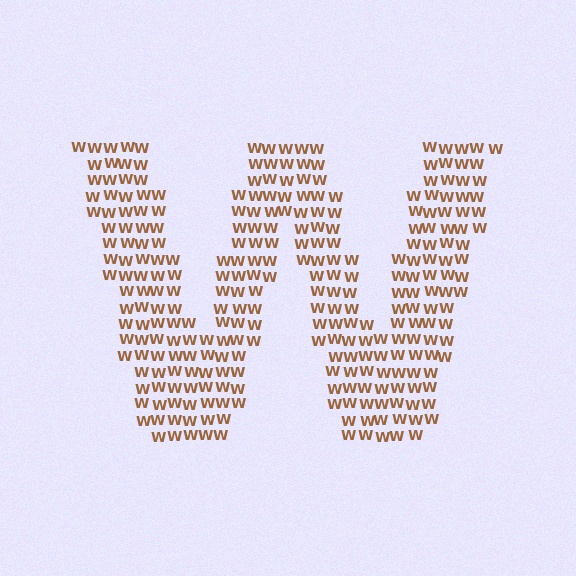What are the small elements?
The small elements are letter W's.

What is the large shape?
The large shape is the letter W.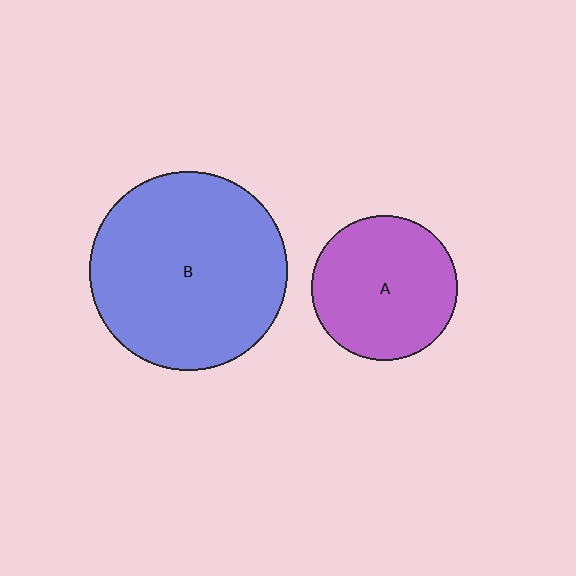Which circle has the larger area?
Circle B (blue).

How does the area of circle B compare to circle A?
Approximately 1.9 times.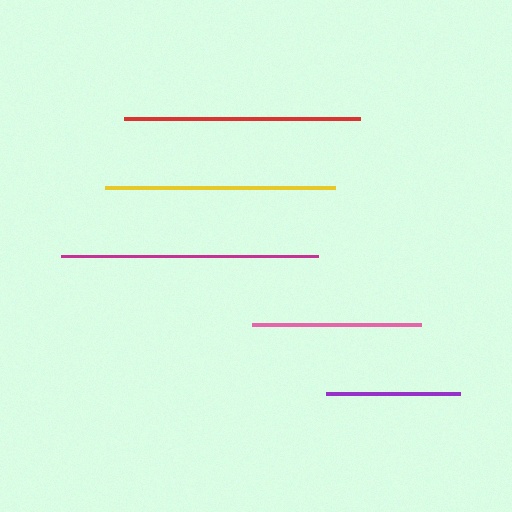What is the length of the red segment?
The red segment is approximately 236 pixels long.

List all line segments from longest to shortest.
From longest to shortest: magenta, red, yellow, pink, purple.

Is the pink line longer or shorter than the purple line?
The pink line is longer than the purple line.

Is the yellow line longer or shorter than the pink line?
The yellow line is longer than the pink line.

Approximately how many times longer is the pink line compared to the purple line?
The pink line is approximately 1.3 times the length of the purple line.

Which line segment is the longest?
The magenta line is the longest at approximately 257 pixels.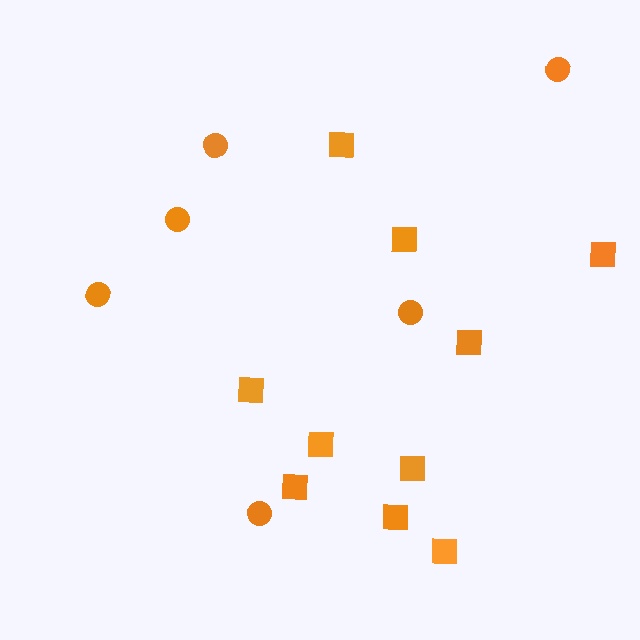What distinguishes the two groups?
There are 2 groups: one group of circles (6) and one group of squares (10).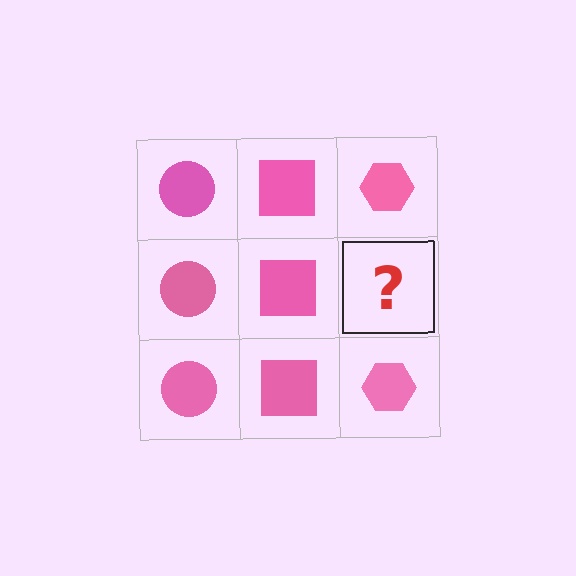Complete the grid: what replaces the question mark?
The question mark should be replaced with a pink hexagon.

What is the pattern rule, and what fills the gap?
The rule is that each column has a consistent shape. The gap should be filled with a pink hexagon.